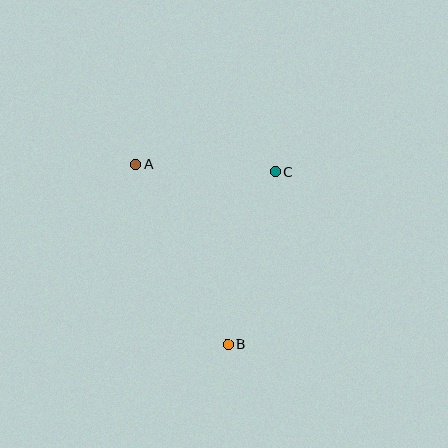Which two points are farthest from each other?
Points A and B are farthest from each other.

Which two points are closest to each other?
Points A and C are closest to each other.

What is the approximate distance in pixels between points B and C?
The distance between B and C is approximately 179 pixels.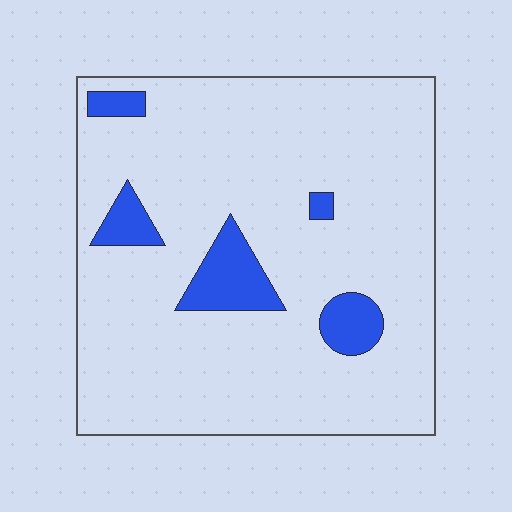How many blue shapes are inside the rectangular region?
5.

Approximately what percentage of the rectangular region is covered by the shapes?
Approximately 10%.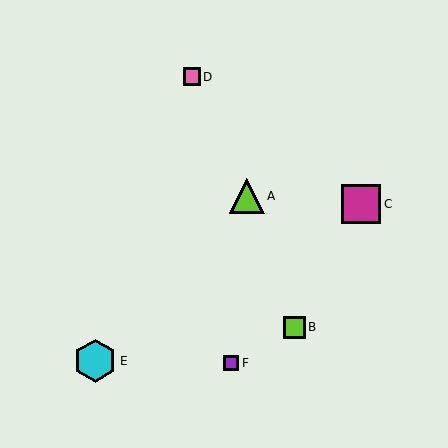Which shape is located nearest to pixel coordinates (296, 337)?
The lime square (labeled B) at (294, 327) is nearest to that location.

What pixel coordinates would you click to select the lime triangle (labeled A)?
Click at (247, 196) to select the lime triangle A.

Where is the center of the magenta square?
The center of the magenta square is at (361, 204).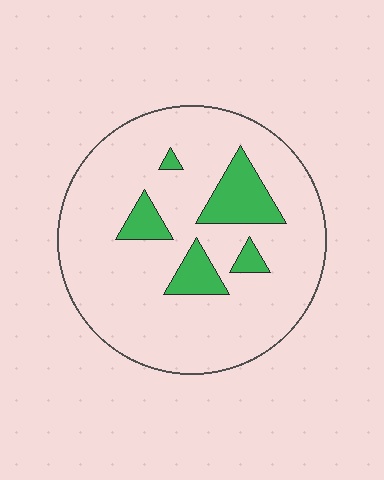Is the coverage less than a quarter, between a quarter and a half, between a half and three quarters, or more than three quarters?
Less than a quarter.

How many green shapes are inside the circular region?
5.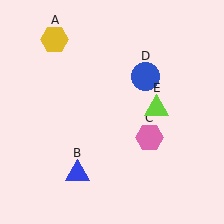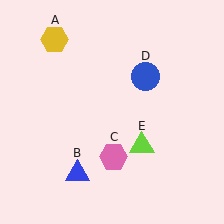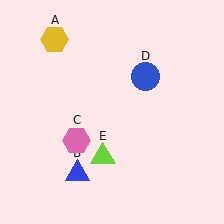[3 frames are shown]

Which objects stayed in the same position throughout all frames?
Yellow hexagon (object A) and blue triangle (object B) and blue circle (object D) remained stationary.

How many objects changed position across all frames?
2 objects changed position: pink hexagon (object C), lime triangle (object E).